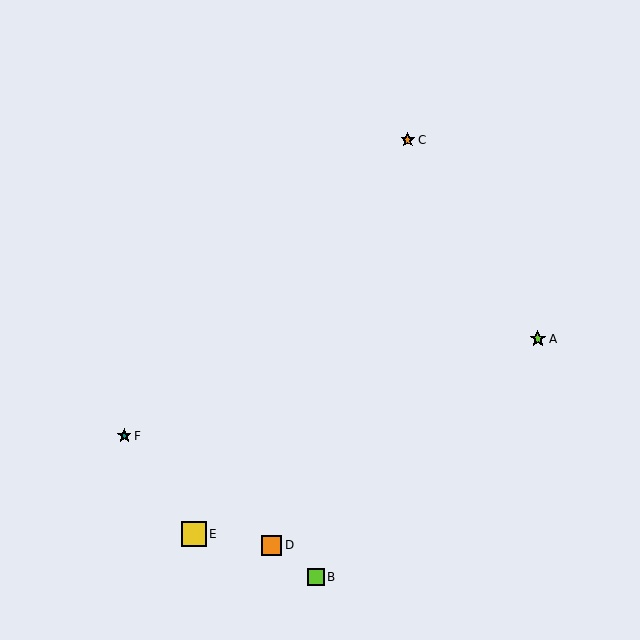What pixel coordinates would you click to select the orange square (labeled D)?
Click at (272, 545) to select the orange square D.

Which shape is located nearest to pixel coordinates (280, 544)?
The orange square (labeled D) at (272, 545) is nearest to that location.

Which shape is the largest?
The yellow square (labeled E) is the largest.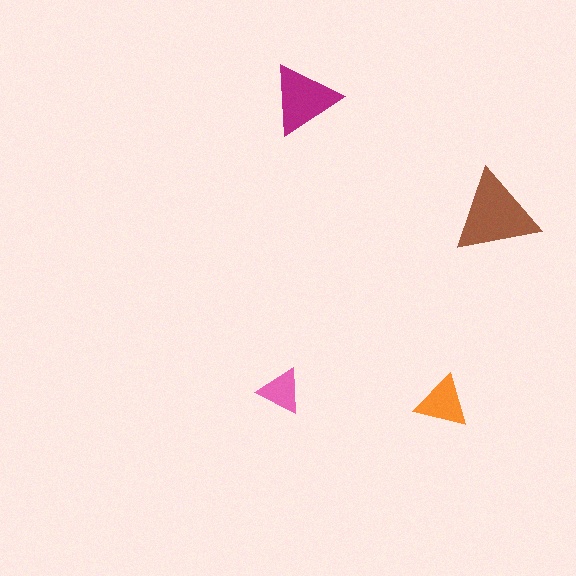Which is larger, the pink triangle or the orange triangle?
The orange one.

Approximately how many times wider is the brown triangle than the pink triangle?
About 2 times wider.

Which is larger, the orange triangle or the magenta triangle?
The magenta one.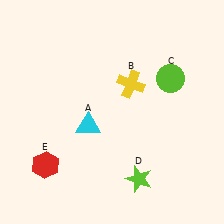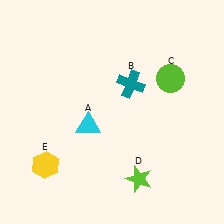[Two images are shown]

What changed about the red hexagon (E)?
In Image 1, E is red. In Image 2, it changed to yellow.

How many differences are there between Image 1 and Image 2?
There are 2 differences between the two images.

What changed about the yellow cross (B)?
In Image 1, B is yellow. In Image 2, it changed to teal.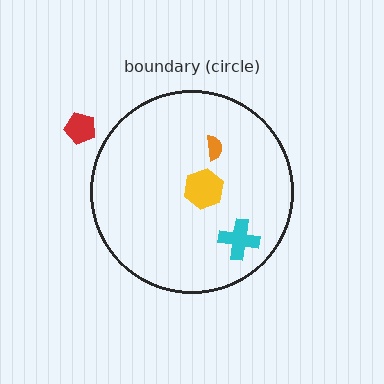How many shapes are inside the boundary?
3 inside, 1 outside.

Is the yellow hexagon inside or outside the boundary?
Inside.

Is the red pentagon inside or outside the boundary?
Outside.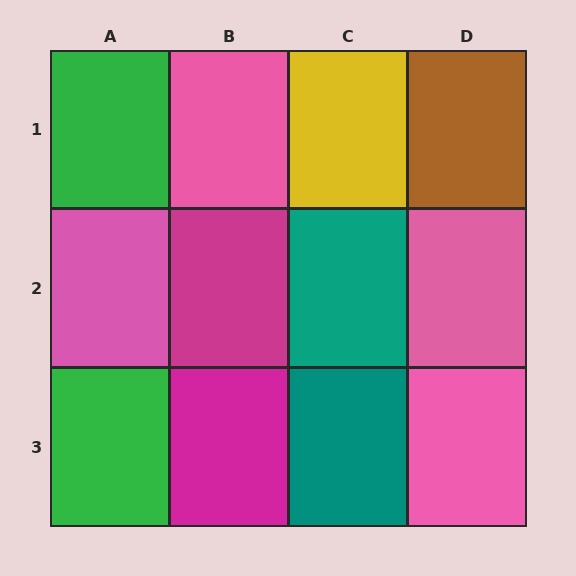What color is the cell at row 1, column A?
Green.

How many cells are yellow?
1 cell is yellow.